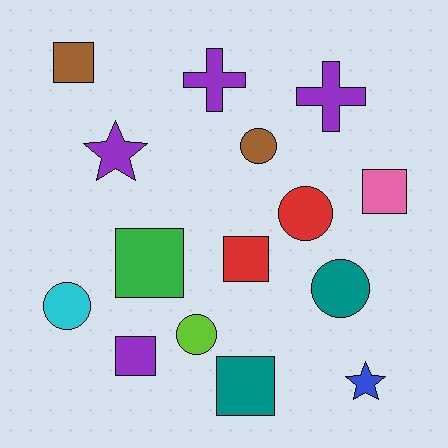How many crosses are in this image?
There are 2 crosses.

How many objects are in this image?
There are 15 objects.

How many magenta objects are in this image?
There are no magenta objects.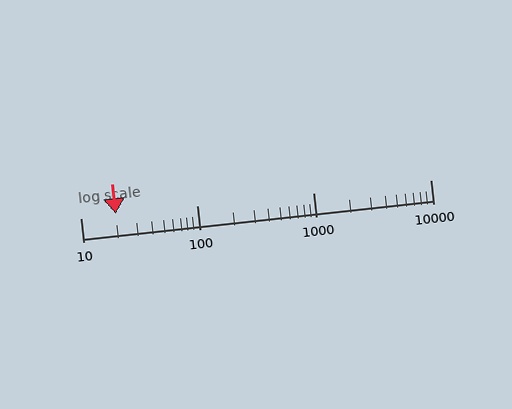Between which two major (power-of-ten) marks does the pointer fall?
The pointer is between 10 and 100.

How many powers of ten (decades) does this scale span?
The scale spans 3 decades, from 10 to 10000.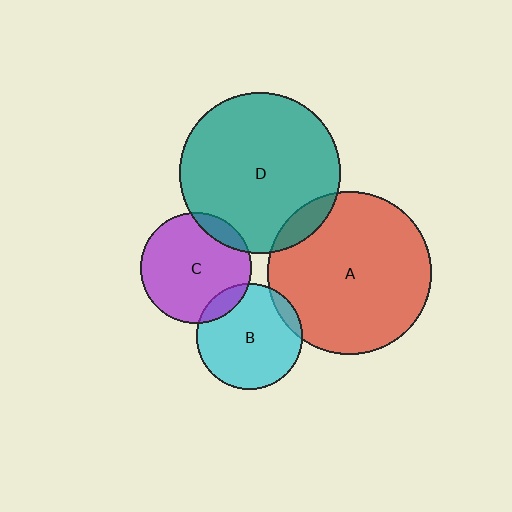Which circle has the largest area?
Circle A (red).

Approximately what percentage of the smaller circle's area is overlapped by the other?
Approximately 10%.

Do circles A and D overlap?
Yes.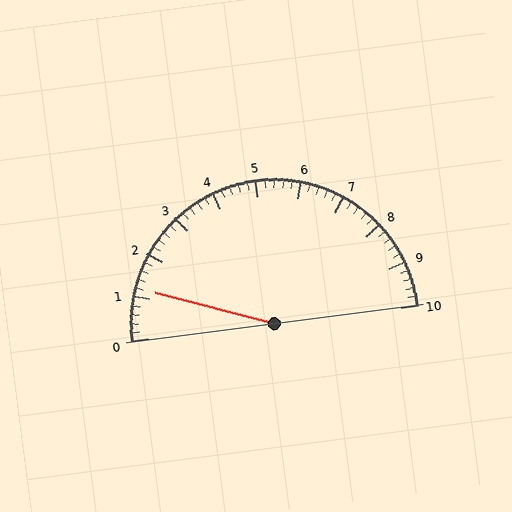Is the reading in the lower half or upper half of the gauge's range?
The reading is in the lower half of the range (0 to 10).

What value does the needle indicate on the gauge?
The needle indicates approximately 1.2.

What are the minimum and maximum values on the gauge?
The gauge ranges from 0 to 10.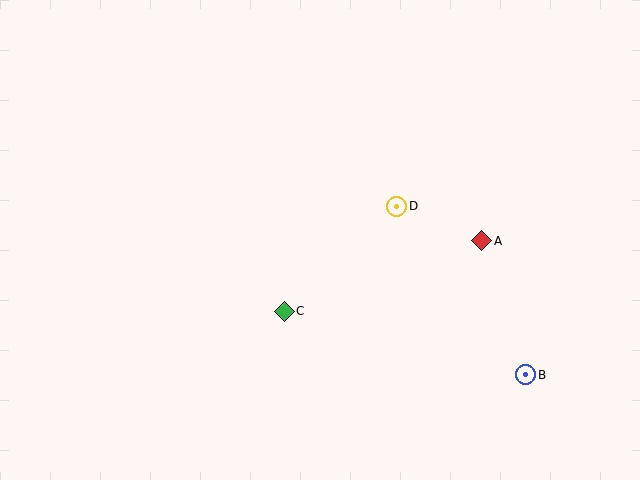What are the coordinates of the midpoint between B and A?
The midpoint between B and A is at (504, 308).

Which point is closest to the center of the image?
Point C at (284, 311) is closest to the center.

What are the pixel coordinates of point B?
Point B is at (526, 375).